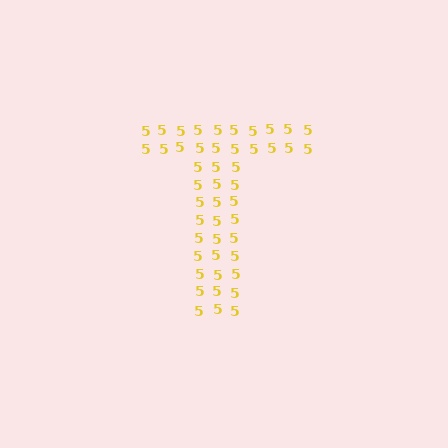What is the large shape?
The large shape is the letter T.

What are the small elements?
The small elements are digit 5's.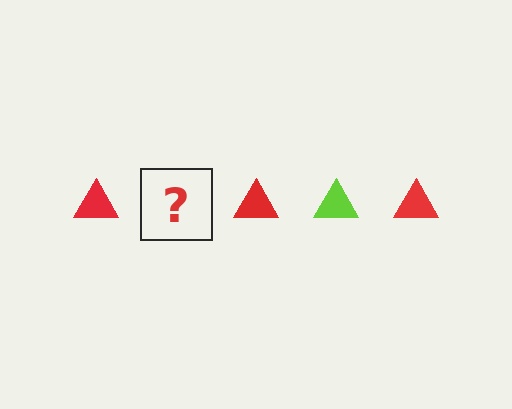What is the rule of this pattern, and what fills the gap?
The rule is that the pattern cycles through red, lime triangles. The gap should be filled with a lime triangle.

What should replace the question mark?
The question mark should be replaced with a lime triangle.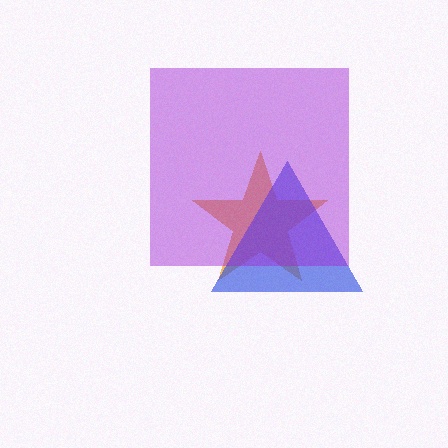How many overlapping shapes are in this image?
There are 3 overlapping shapes in the image.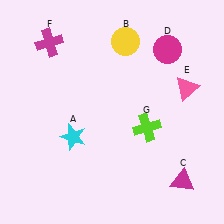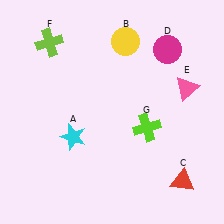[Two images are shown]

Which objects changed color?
C changed from magenta to red. F changed from magenta to lime.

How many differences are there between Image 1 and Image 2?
There are 2 differences between the two images.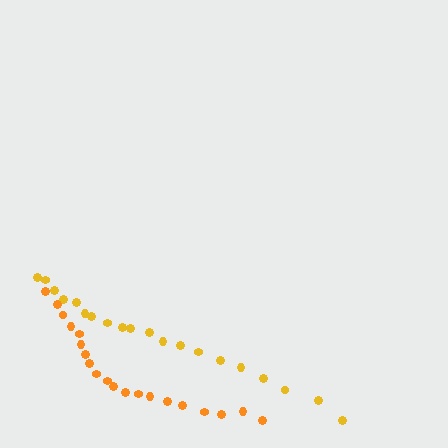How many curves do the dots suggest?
There are 2 distinct paths.